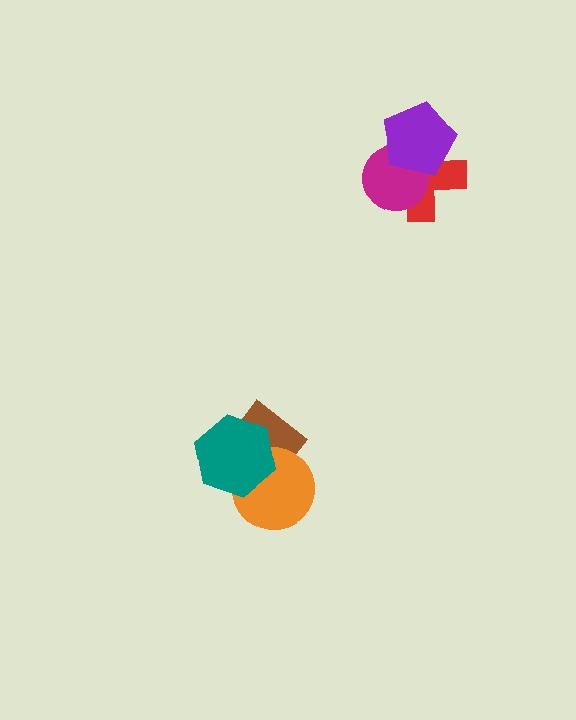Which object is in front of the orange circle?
The teal hexagon is in front of the orange circle.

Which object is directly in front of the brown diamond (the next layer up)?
The orange circle is directly in front of the brown diamond.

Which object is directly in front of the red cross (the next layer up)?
The magenta circle is directly in front of the red cross.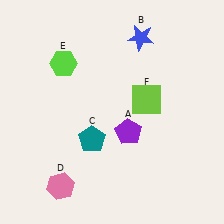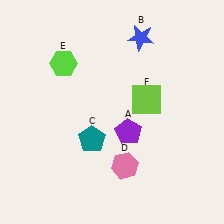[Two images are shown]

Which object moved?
The pink hexagon (D) moved right.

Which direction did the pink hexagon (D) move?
The pink hexagon (D) moved right.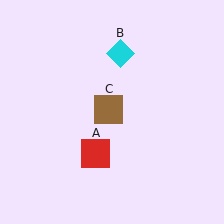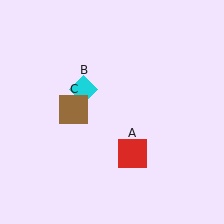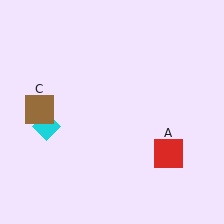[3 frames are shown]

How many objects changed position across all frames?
3 objects changed position: red square (object A), cyan diamond (object B), brown square (object C).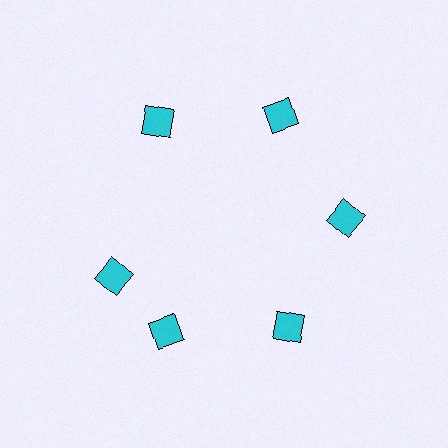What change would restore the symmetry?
The symmetry would be restored by rotating it back into even spacing with its neighbors so that all 6 diamonds sit at equal angles and equal distance from the center.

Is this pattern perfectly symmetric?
No. The 6 cyan diamonds are arranged in a ring, but one element near the 9 o'clock position is rotated out of alignment along the ring, breaking the 6-fold rotational symmetry.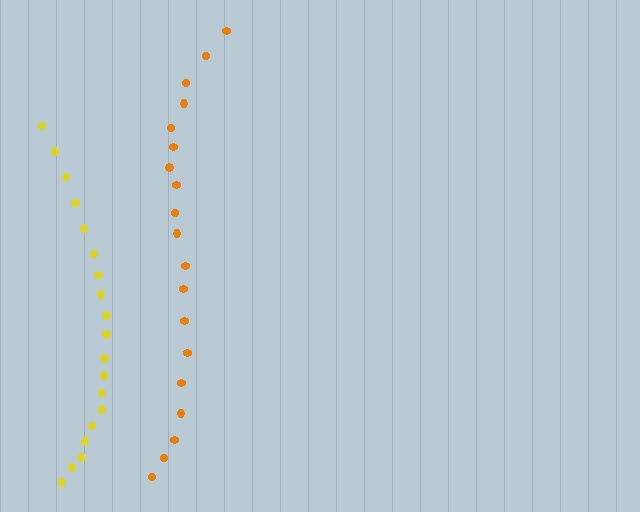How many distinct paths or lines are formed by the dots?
There are 2 distinct paths.